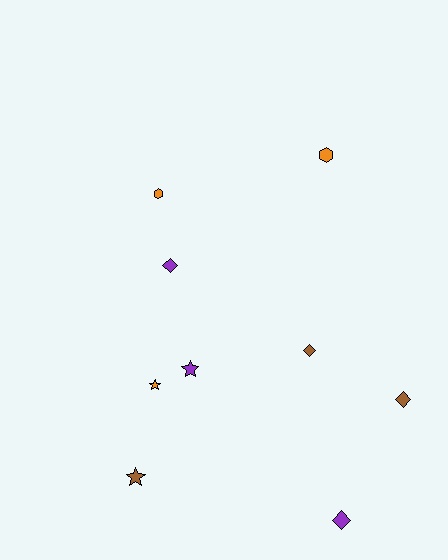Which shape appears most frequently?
Diamond, with 4 objects.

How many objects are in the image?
There are 9 objects.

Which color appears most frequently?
Purple, with 3 objects.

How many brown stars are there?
There is 1 brown star.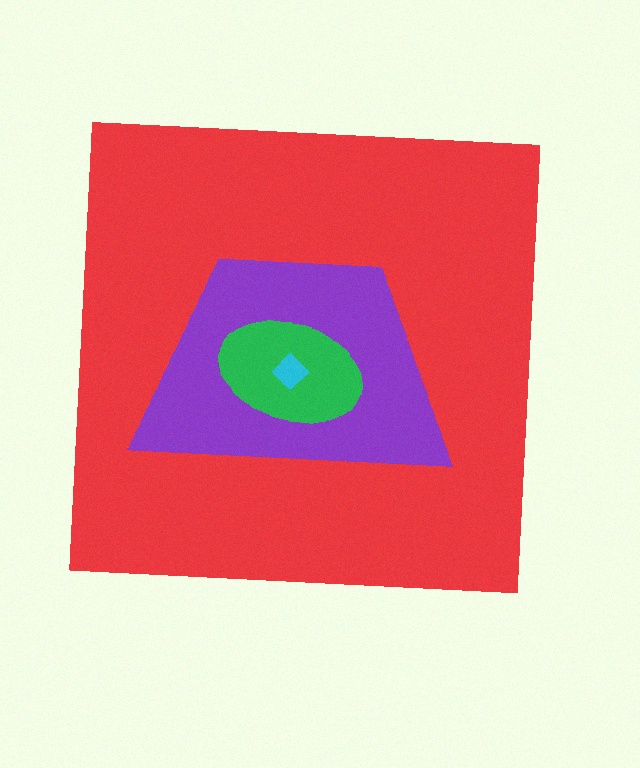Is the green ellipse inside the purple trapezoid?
Yes.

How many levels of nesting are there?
4.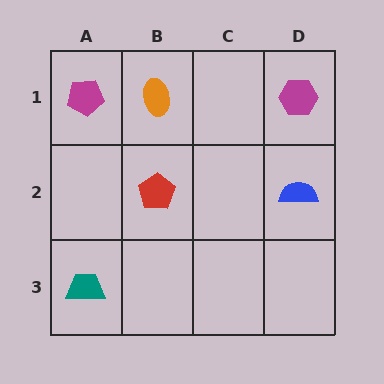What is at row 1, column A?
A magenta pentagon.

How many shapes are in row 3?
1 shape.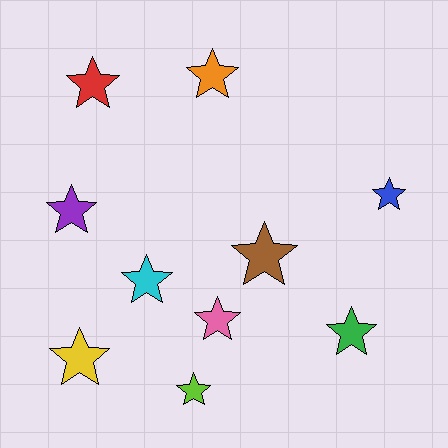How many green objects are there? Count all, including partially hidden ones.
There is 1 green object.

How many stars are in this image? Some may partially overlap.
There are 10 stars.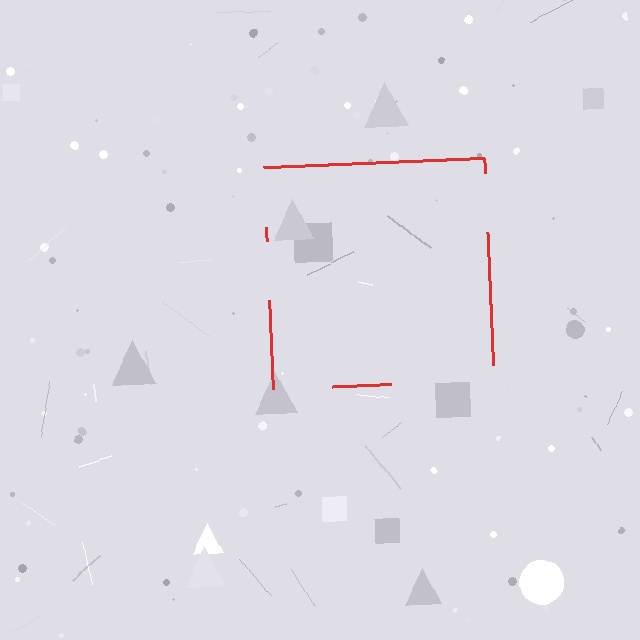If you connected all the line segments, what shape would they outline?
They would outline a square.